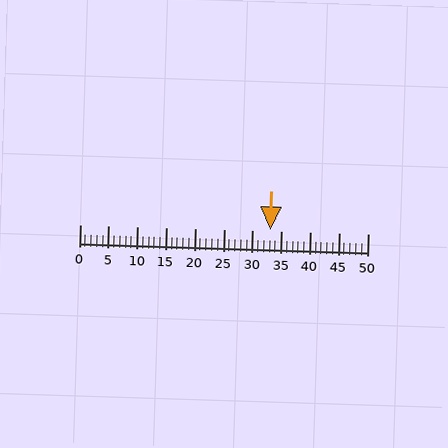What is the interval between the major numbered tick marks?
The major tick marks are spaced 5 units apart.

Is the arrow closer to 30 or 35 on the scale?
The arrow is closer to 35.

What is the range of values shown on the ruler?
The ruler shows values from 0 to 50.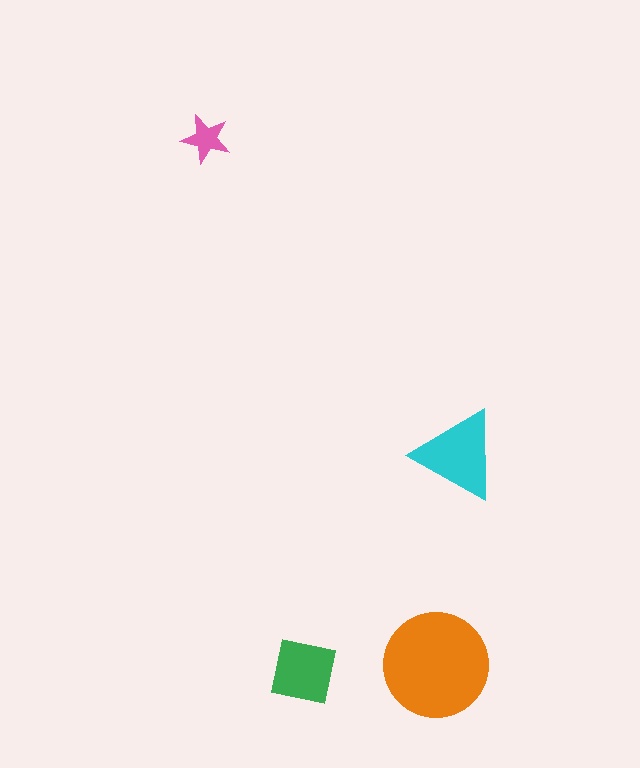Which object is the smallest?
The pink star.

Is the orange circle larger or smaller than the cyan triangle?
Larger.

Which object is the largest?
The orange circle.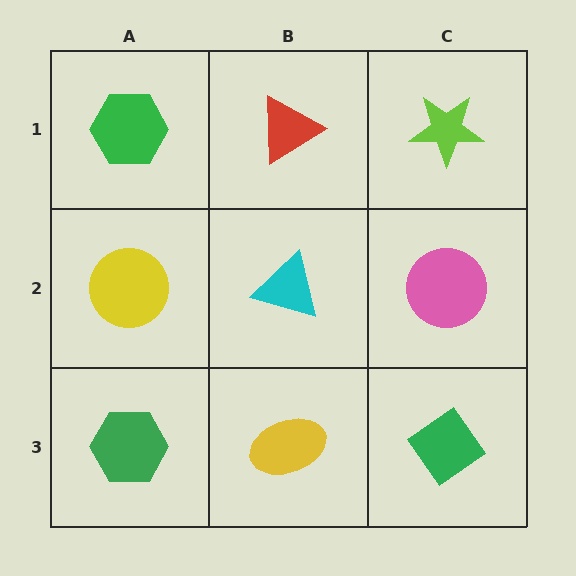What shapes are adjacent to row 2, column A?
A green hexagon (row 1, column A), a green hexagon (row 3, column A), a cyan triangle (row 2, column B).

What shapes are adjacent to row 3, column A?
A yellow circle (row 2, column A), a yellow ellipse (row 3, column B).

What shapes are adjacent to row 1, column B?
A cyan triangle (row 2, column B), a green hexagon (row 1, column A), a lime star (row 1, column C).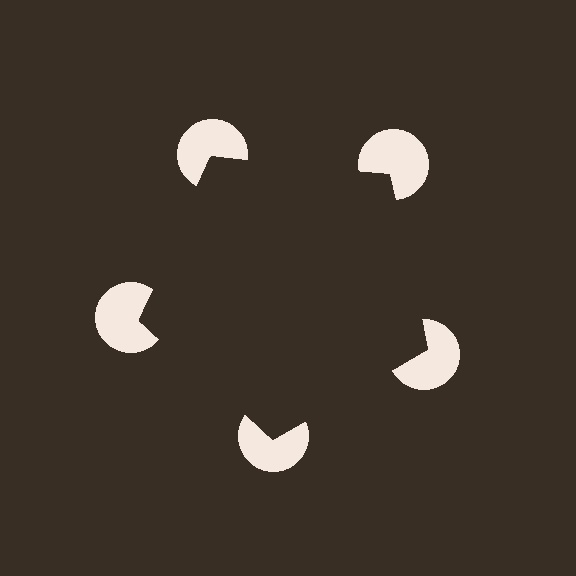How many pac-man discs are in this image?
There are 5 — one at each vertex of the illusory pentagon.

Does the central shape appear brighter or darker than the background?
It typically appears slightly darker than the background, even though no actual brightness change is drawn.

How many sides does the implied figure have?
5 sides.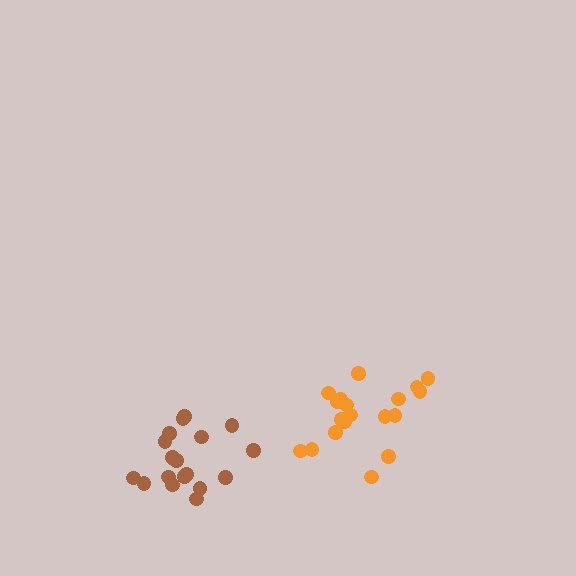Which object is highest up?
The orange cluster is topmost.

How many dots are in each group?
Group 1: 19 dots, Group 2: 19 dots (38 total).